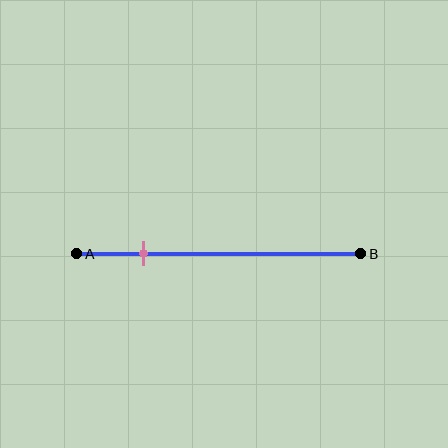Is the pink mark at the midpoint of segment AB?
No, the mark is at about 25% from A, not at the 50% midpoint.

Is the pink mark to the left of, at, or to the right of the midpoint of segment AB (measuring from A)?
The pink mark is to the left of the midpoint of segment AB.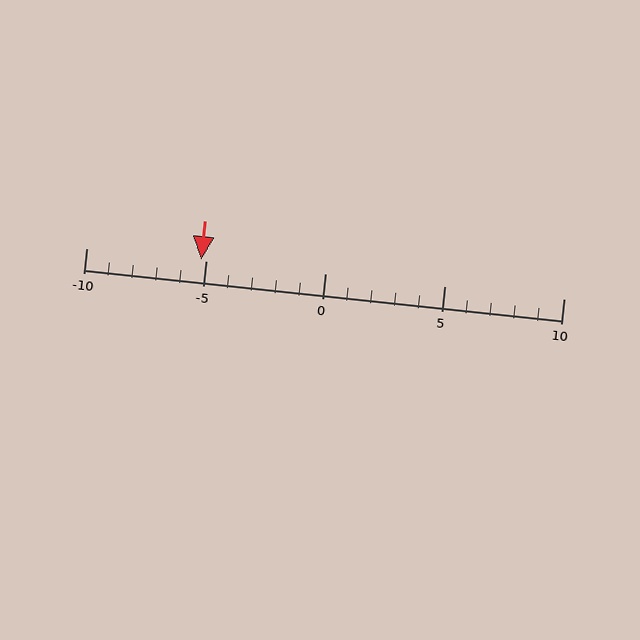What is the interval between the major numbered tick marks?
The major tick marks are spaced 5 units apart.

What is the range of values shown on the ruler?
The ruler shows values from -10 to 10.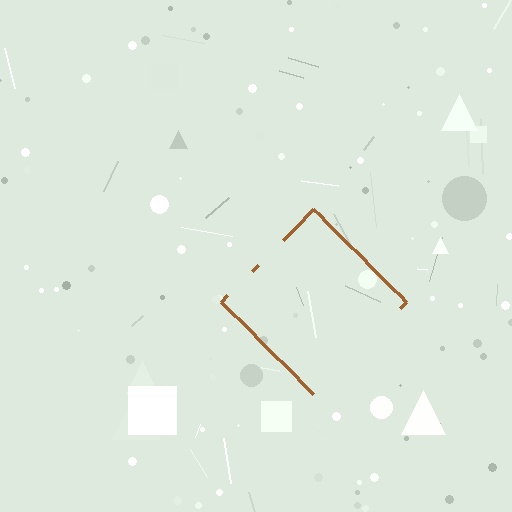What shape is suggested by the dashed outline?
The dashed outline suggests a diamond.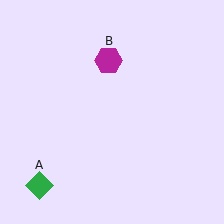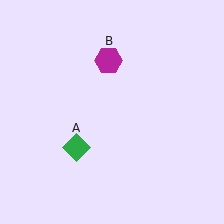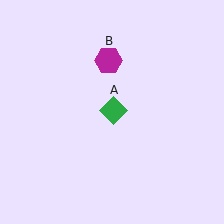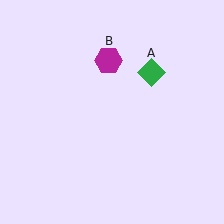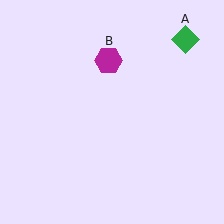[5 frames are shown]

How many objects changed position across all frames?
1 object changed position: green diamond (object A).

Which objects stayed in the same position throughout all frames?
Magenta hexagon (object B) remained stationary.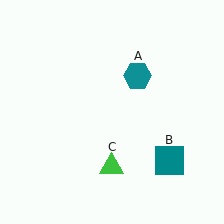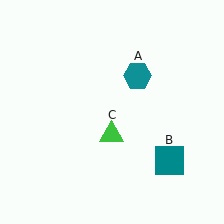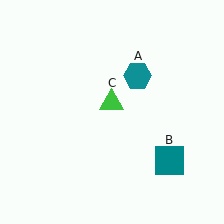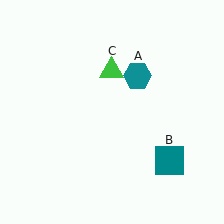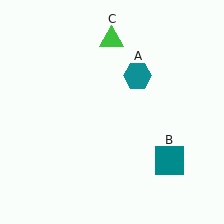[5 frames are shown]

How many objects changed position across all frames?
1 object changed position: green triangle (object C).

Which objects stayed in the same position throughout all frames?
Teal hexagon (object A) and teal square (object B) remained stationary.